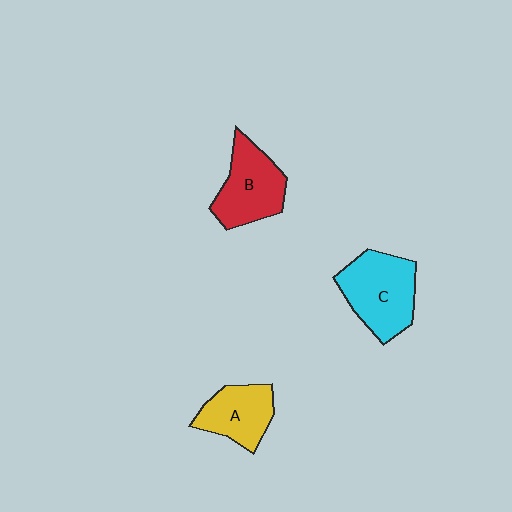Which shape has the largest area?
Shape C (cyan).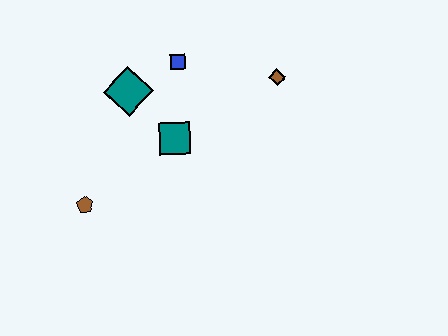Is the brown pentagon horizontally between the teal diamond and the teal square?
No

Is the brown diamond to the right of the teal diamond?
Yes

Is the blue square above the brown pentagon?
Yes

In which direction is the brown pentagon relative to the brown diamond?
The brown pentagon is to the left of the brown diamond.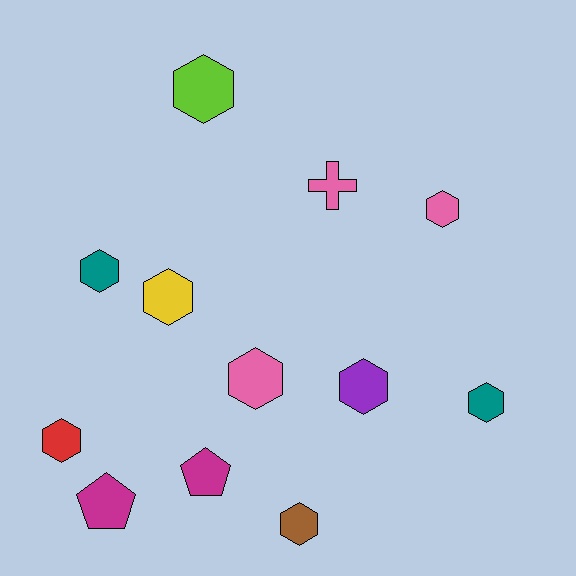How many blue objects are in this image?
There are no blue objects.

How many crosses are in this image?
There is 1 cross.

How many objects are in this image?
There are 12 objects.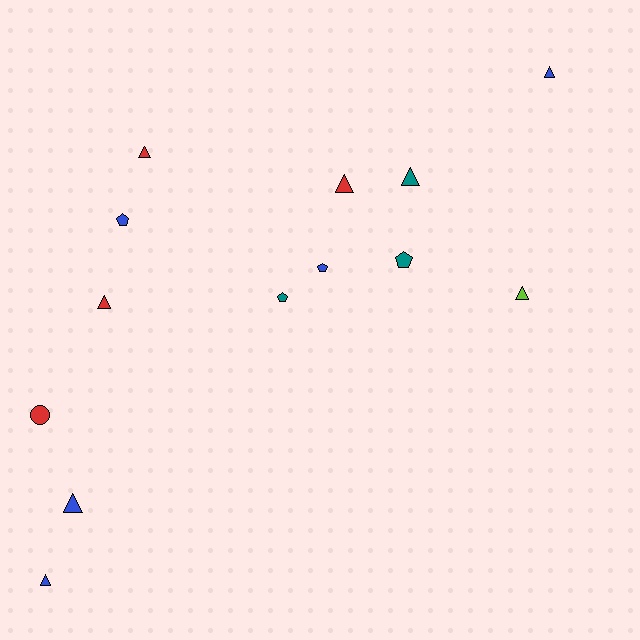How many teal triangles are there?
There is 1 teal triangle.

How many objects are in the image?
There are 13 objects.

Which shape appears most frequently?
Triangle, with 8 objects.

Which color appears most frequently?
Blue, with 5 objects.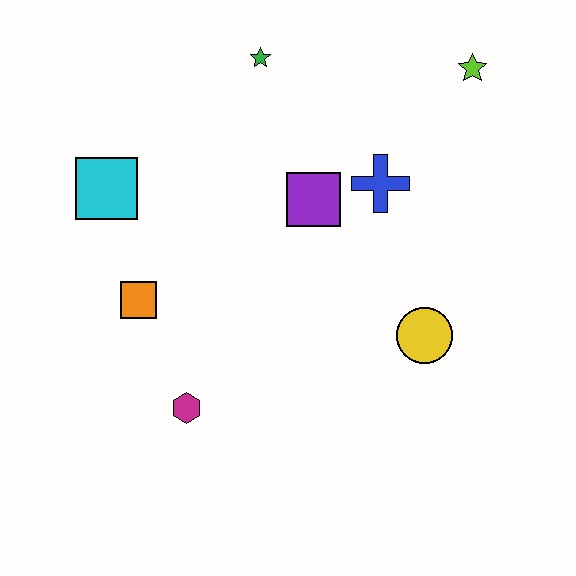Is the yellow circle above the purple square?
No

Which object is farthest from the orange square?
The lime star is farthest from the orange square.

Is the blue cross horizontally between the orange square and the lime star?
Yes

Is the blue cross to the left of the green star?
No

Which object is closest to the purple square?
The blue cross is closest to the purple square.